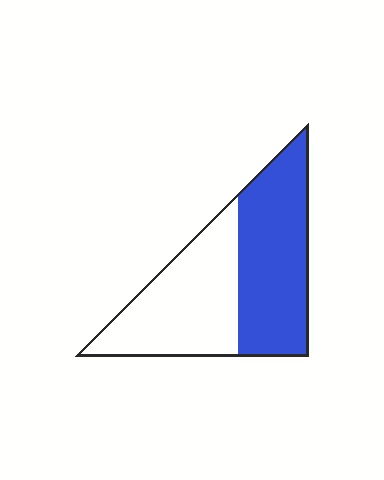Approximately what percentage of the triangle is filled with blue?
Approximately 50%.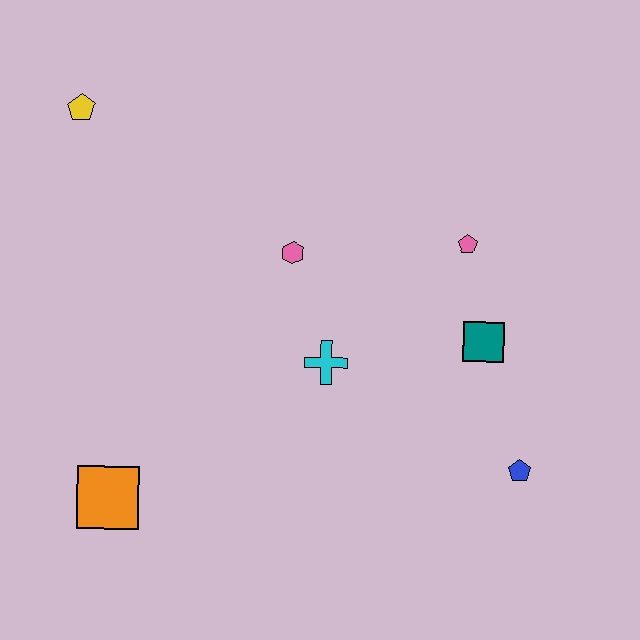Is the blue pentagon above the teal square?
No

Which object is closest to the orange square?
The cyan cross is closest to the orange square.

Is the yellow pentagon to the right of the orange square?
No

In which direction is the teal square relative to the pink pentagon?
The teal square is below the pink pentagon.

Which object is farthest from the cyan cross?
The yellow pentagon is farthest from the cyan cross.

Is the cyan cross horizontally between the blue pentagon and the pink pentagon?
No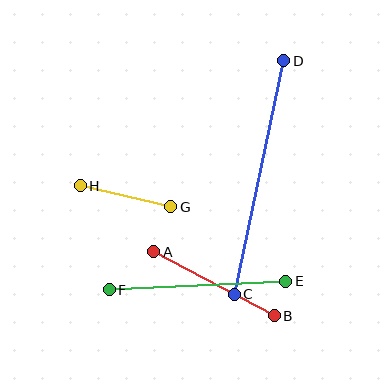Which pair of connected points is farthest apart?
Points C and D are farthest apart.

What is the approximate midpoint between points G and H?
The midpoint is at approximately (126, 196) pixels.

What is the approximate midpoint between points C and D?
The midpoint is at approximately (259, 178) pixels.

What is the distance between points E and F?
The distance is approximately 177 pixels.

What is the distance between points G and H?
The distance is approximately 93 pixels.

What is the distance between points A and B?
The distance is approximately 136 pixels.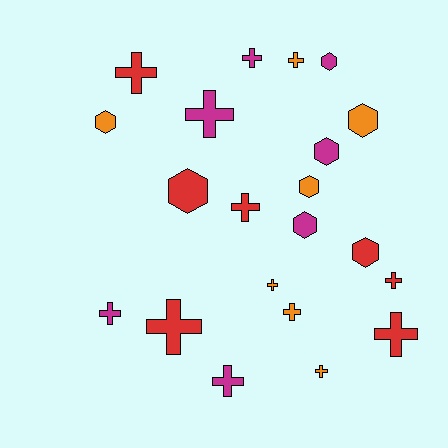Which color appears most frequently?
Red, with 7 objects.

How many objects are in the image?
There are 21 objects.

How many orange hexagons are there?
There are 3 orange hexagons.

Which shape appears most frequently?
Cross, with 13 objects.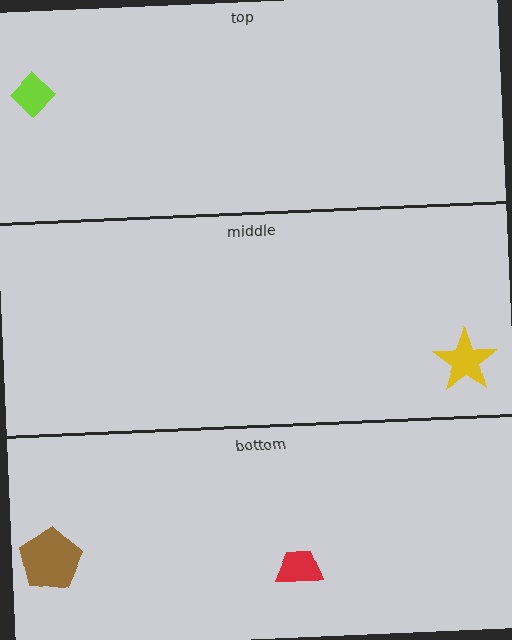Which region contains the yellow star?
The middle region.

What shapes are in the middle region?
The yellow star.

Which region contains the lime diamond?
The top region.